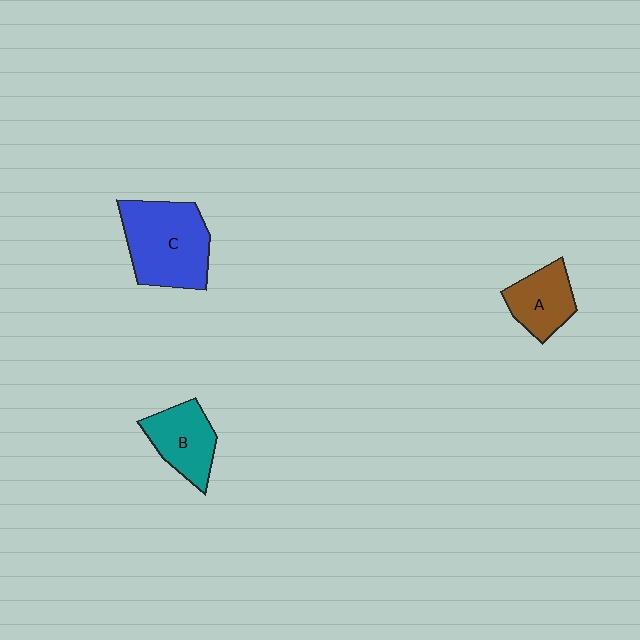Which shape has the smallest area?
Shape A (brown).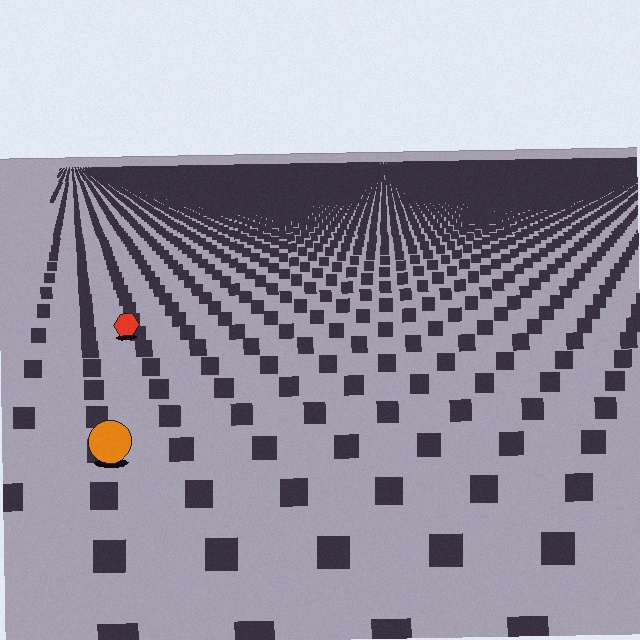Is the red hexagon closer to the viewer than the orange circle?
No. The orange circle is closer — you can tell from the texture gradient: the ground texture is coarser near it.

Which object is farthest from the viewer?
The red hexagon is farthest from the viewer. It appears smaller and the ground texture around it is denser.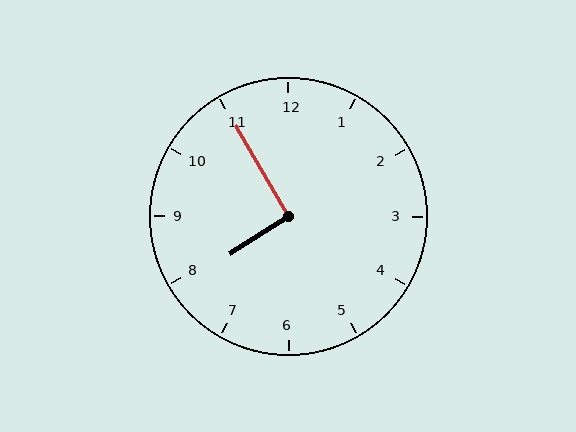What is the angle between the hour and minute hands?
Approximately 92 degrees.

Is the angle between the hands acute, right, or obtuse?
It is right.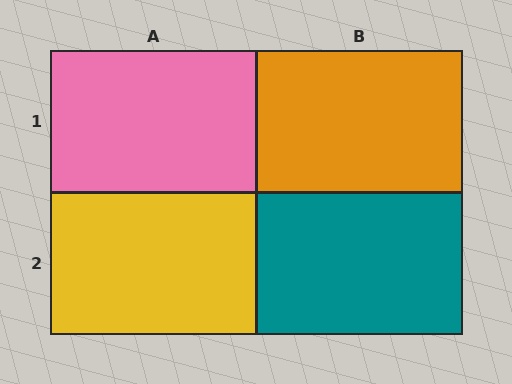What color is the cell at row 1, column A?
Pink.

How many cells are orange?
1 cell is orange.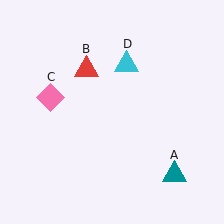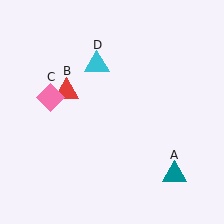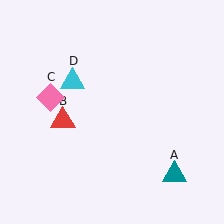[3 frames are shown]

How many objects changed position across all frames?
2 objects changed position: red triangle (object B), cyan triangle (object D).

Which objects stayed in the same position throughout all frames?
Teal triangle (object A) and pink diamond (object C) remained stationary.